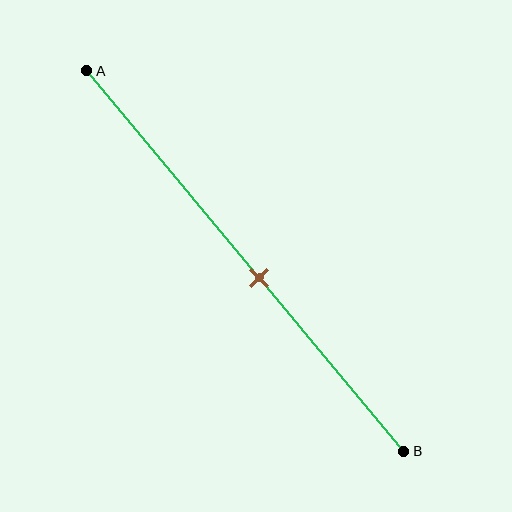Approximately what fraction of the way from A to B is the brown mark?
The brown mark is approximately 55% of the way from A to B.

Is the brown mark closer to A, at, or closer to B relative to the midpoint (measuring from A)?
The brown mark is closer to point B than the midpoint of segment AB.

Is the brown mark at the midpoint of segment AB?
No, the mark is at about 55% from A, not at the 50% midpoint.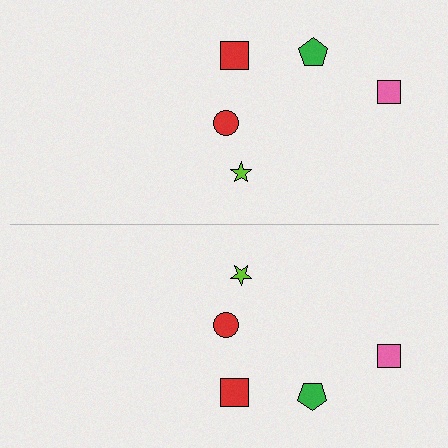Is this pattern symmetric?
Yes, this pattern has bilateral (reflection) symmetry.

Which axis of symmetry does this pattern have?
The pattern has a horizontal axis of symmetry running through the center of the image.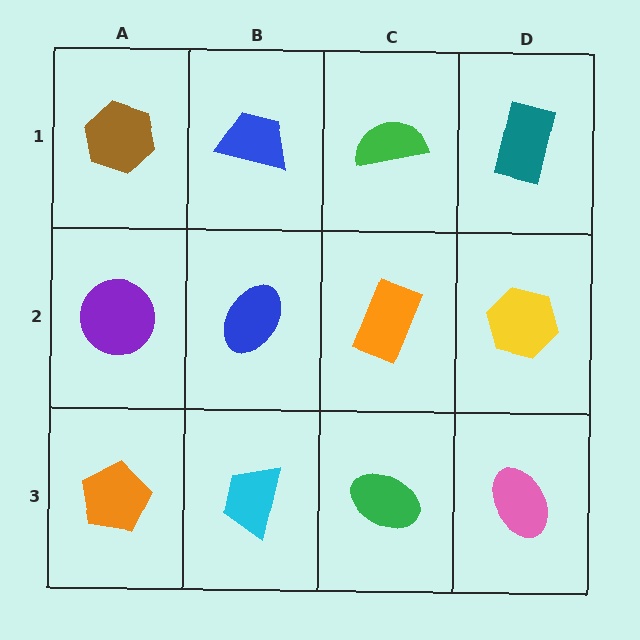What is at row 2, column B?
A blue ellipse.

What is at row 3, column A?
An orange pentagon.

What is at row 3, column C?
A green ellipse.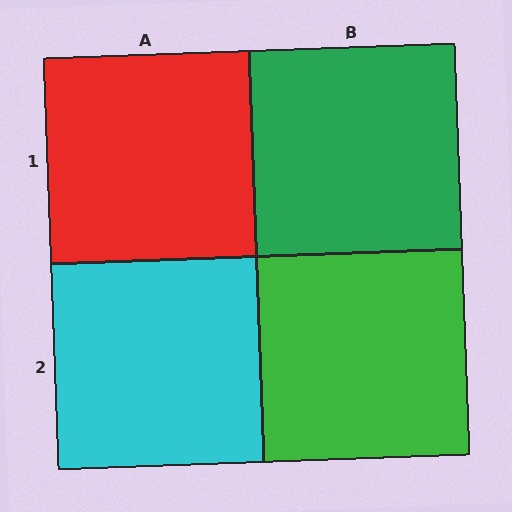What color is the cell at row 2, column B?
Green.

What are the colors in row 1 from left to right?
Red, green.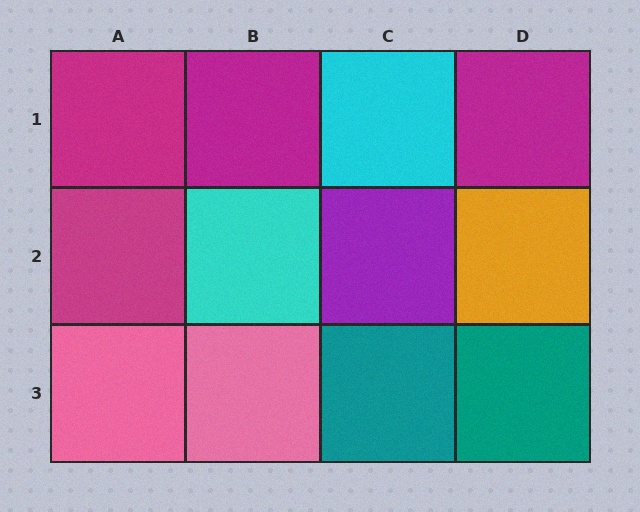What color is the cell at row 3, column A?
Pink.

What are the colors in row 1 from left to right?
Magenta, magenta, cyan, magenta.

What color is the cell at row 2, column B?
Cyan.